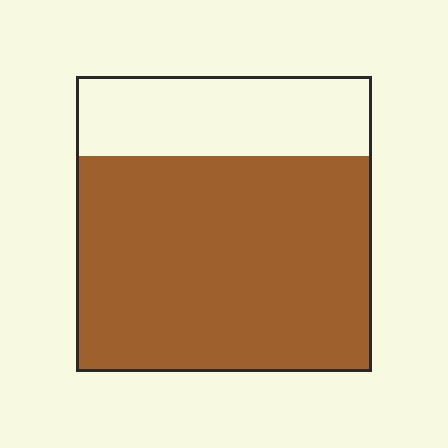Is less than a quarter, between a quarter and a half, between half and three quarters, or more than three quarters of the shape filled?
Between half and three quarters.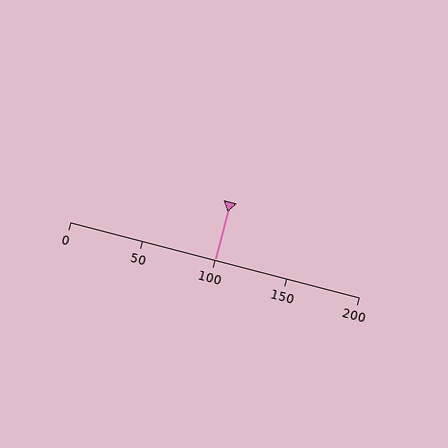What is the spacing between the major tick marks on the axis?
The major ticks are spaced 50 apart.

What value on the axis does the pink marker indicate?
The marker indicates approximately 100.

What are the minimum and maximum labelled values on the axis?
The axis runs from 0 to 200.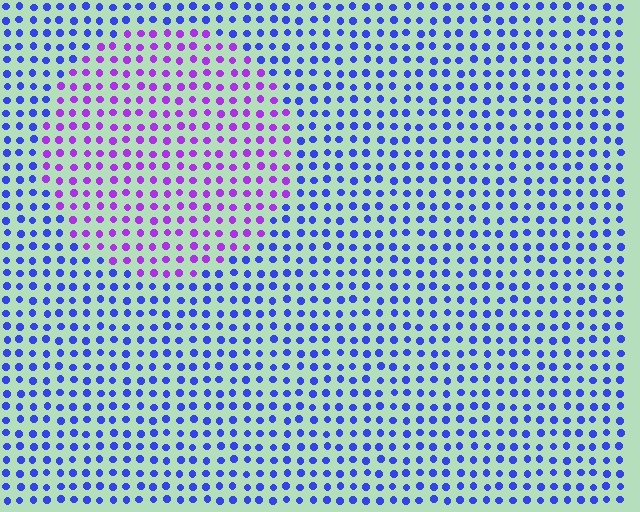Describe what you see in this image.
The image is filled with small blue elements in a uniform arrangement. A circle-shaped region is visible where the elements are tinted to a slightly different hue, forming a subtle color boundary.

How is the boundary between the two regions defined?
The boundary is defined purely by a slight shift in hue (about 47 degrees). Spacing, size, and orientation are identical on both sides.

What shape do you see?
I see a circle.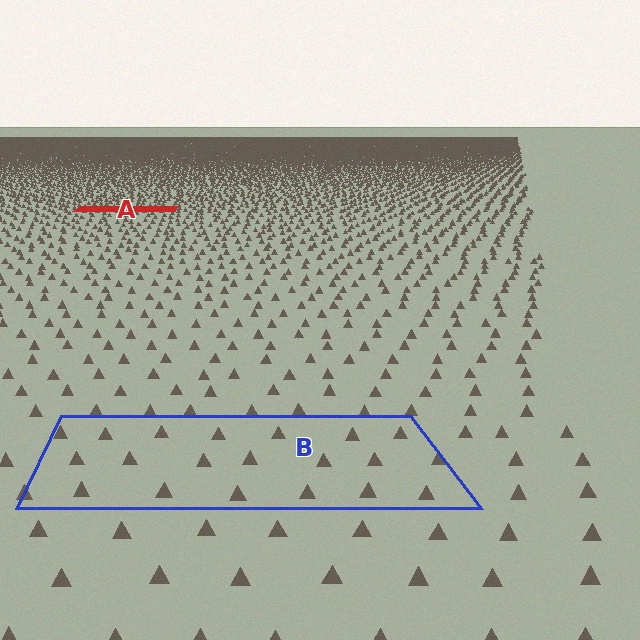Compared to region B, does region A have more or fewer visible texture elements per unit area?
Region A has more texture elements per unit area — they are packed more densely because it is farther away.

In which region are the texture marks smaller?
The texture marks are smaller in region A, because it is farther away.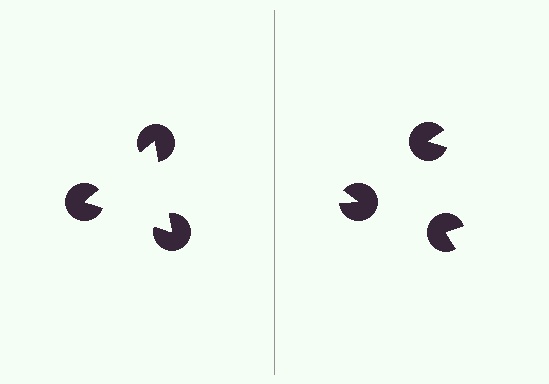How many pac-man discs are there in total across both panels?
6 — 3 on each side.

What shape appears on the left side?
An illusory triangle.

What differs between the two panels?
The pac-man discs are positioned identically on both sides; only the wedge orientations differ. On the left they align to a triangle; on the right they are misaligned.